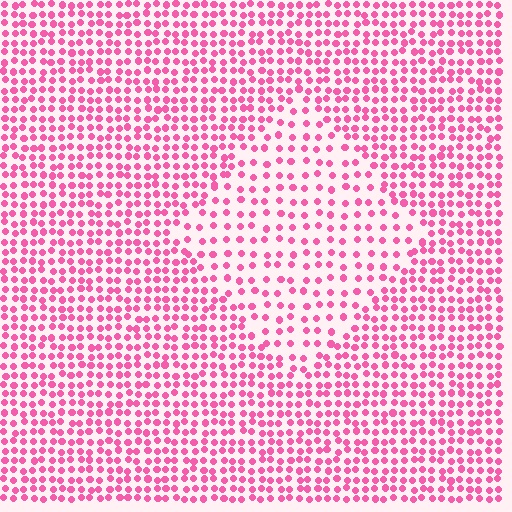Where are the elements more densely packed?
The elements are more densely packed outside the diamond boundary.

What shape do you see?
I see a diamond.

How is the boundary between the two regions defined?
The boundary is defined by a change in element density (approximately 1.9x ratio). All elements are the same color, size, and shape.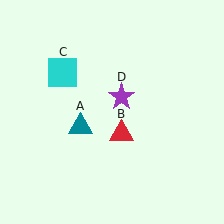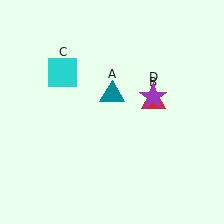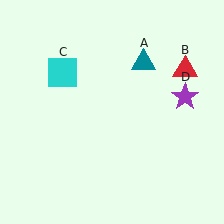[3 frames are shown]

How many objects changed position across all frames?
3 objects changed position: teal triangle (object A), red triangle (object B), purple star (object D).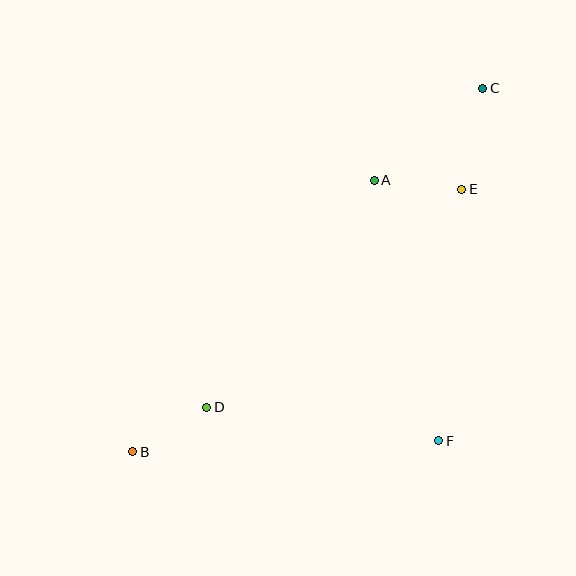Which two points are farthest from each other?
Points B and C are farthest from each other.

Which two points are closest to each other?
Points B and D are closest to each other.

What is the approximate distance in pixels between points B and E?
The distance between B and E is approximately 421 pixels.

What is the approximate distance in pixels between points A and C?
The distance between A and C is approximately 143 pixels.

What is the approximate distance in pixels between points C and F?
The distance between C and F is approximately 355 pixels.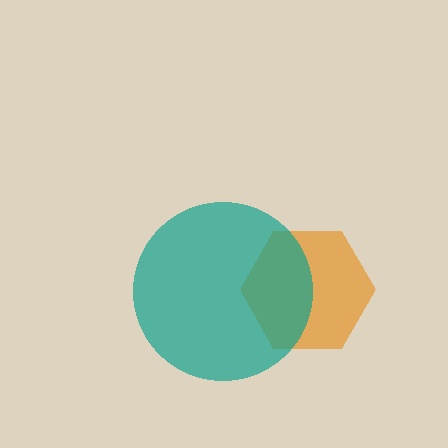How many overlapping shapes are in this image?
There are 2 overlapping shapes in the image.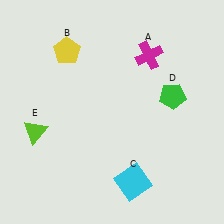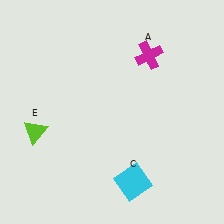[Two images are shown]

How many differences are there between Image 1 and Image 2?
There are 2 differences between the two images.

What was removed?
The yellow pentagon (B), the green pentagon (D) were removed in Image 2.